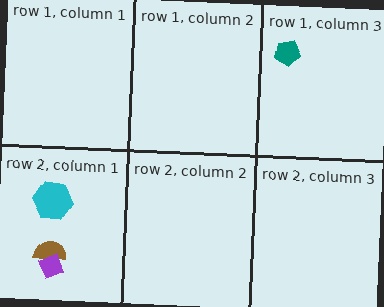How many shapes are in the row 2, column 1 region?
3.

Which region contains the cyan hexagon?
The row 2, column 1 region.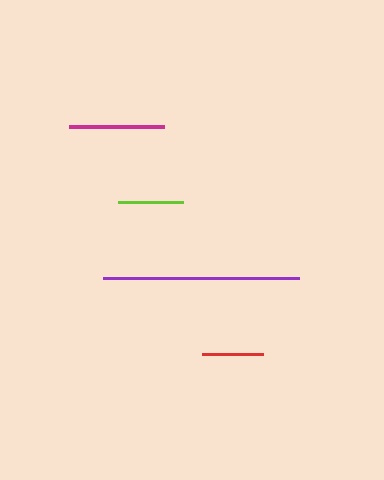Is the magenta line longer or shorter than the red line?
The magenta line is longer than the red line.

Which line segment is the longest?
The purple line is the longest at approximately 196 pixels.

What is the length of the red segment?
The red segment is approximately 61 pixels long.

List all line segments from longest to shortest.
From longest to shortest: purple, magenta, lime, red.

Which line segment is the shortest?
The red line is the shortest at approximately 61 pixels.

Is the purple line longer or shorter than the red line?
The purple line is longer than the red line.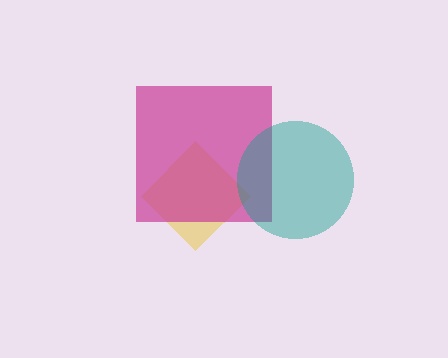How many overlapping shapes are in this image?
There are 3 overlapping shapes in the image.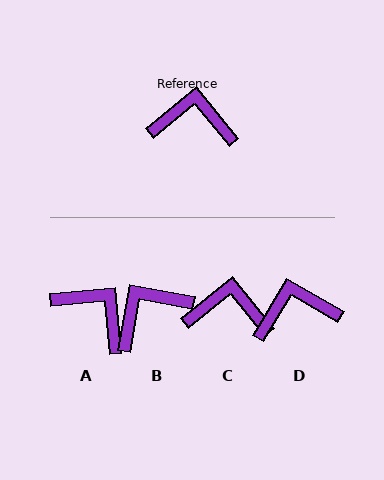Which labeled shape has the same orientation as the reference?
C.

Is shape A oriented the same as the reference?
No, it is off by about 34 degrees.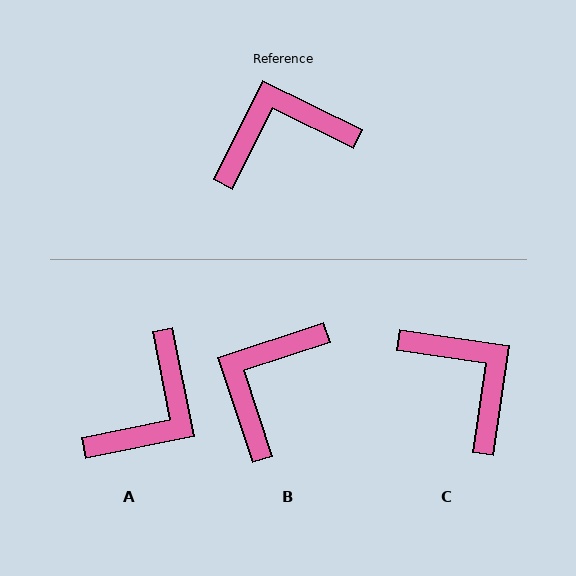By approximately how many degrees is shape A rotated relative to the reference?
Approximately 142 degrees clockwise.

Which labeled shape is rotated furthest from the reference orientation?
A, about 142 degrees away.